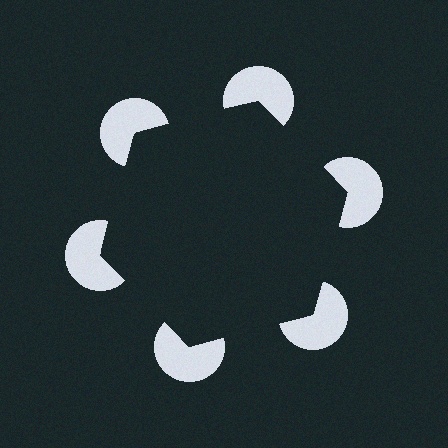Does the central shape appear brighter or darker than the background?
It typically appears slightly darker than the background, even though no actual brightness change is drawn.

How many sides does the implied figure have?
6 sides.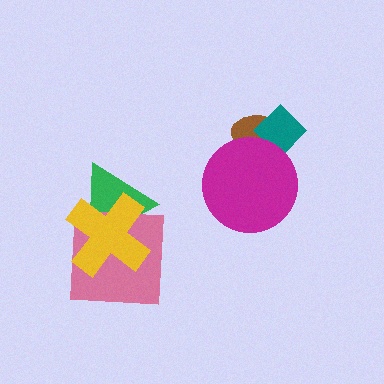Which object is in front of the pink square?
The yellow cross is in front of the pink square.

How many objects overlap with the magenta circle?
2 objects overlap with the magenta circle.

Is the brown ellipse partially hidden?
Yes, it is partially covered by another shape.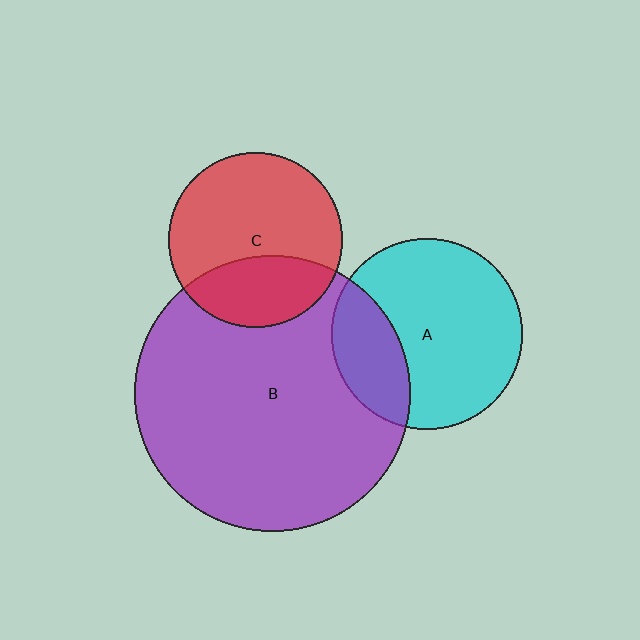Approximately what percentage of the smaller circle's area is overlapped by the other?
Approximately 30%.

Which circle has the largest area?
Circle B (purple).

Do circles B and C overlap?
Yes.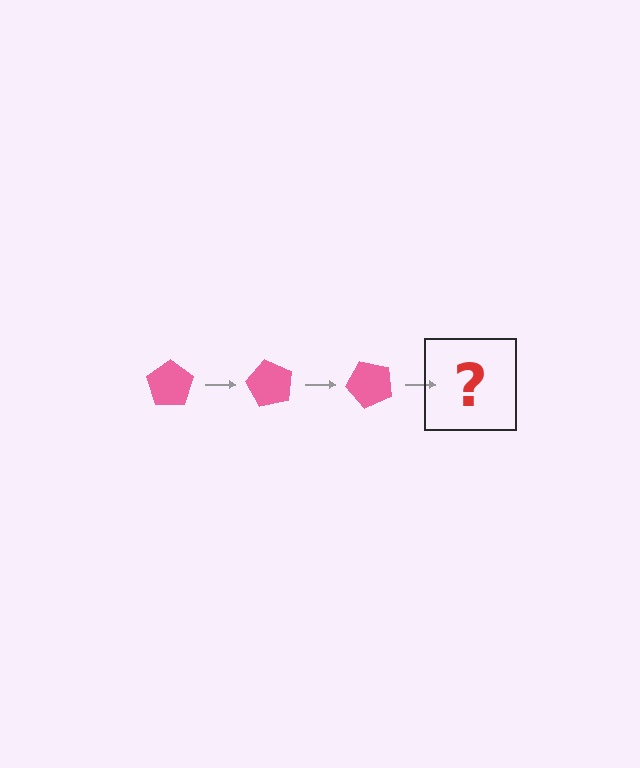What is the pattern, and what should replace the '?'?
The pattern is that the pentagon rotates 60 degrees each step. The '?' should be a pink pentagon rotated 180 degrees.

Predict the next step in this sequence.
The next step is a pink pentagon rotated 180 degrees.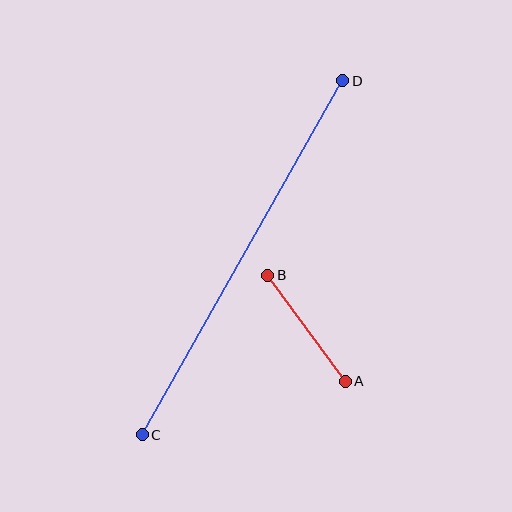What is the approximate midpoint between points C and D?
The midpoint is at approximately (243, 258) pixels.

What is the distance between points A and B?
The distance is approximately 131 pixels.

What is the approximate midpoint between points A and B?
The midpoint is at approximately (306, 328) pixels.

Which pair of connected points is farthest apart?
Points C and D are farthest apart.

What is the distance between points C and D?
The distance is approximately 407 pixels.